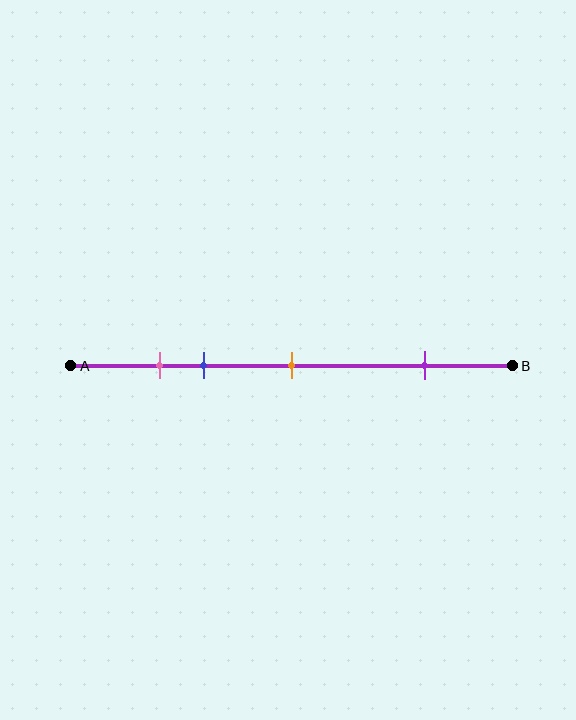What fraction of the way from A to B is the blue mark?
The blue mark is approximately 30% (0.3) of the way from A to B.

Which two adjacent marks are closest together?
The pink and blue marks are the closest adjacent pair.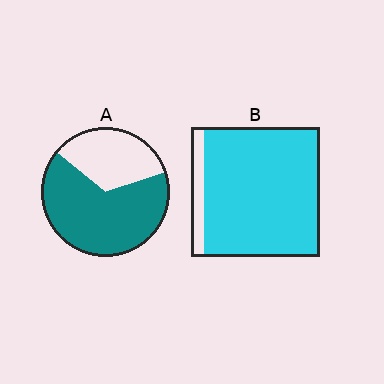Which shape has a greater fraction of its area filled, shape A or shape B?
Shape B.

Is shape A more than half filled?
Yes.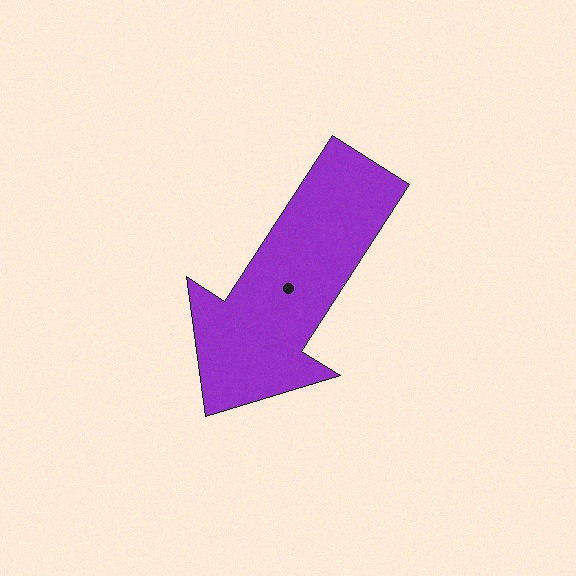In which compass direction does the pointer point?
Southwest.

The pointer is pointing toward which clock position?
Roughly 7 o'clock.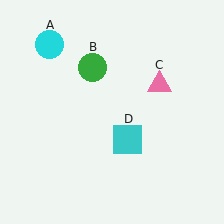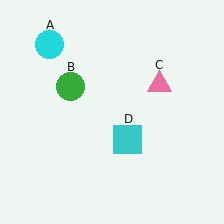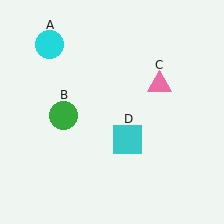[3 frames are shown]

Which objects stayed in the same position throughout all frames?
Cyan circle (object A) and pink triangle (object C) and cyan square (object D) remained stationary.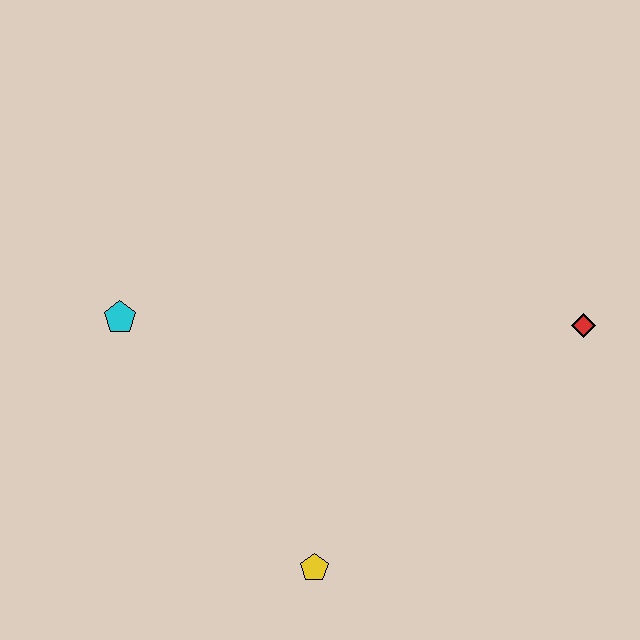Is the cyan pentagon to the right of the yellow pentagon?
No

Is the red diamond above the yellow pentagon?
Yes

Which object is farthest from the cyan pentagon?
The red diamond is farthest from the cyan pentagon.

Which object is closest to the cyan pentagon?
The yellow pentagon is closest to the cyan pentagon.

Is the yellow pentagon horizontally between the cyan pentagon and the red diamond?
Yes